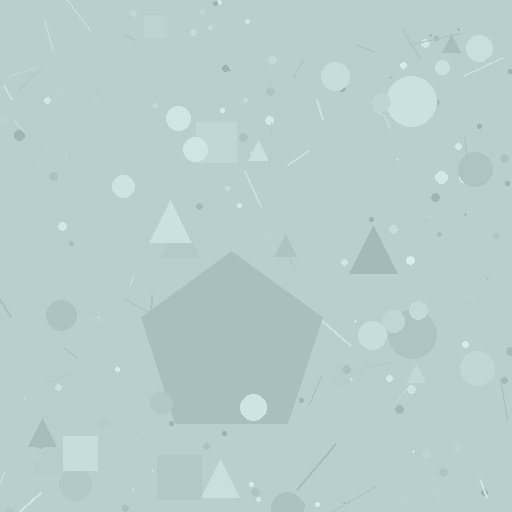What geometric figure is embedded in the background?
A pentagon is embedded in the background.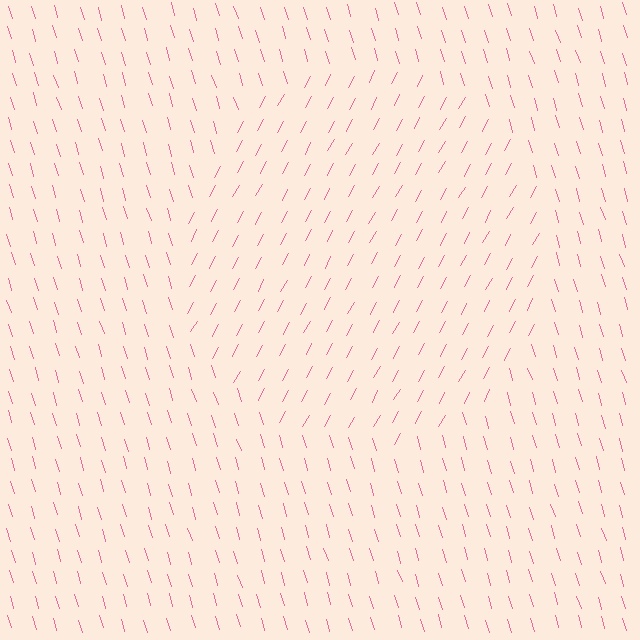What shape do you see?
I see a circle.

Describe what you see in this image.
The image is filled with small pink line segments. A circle region in the image has lines oriented differently from the surrounding lines, creating a visible texture boundary.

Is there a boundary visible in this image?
Yes, there is a texture boundary formed by a change in line orientation.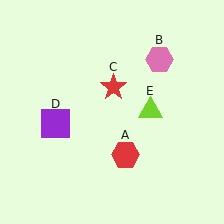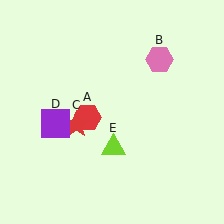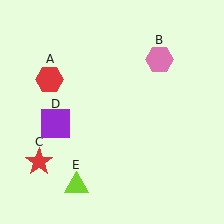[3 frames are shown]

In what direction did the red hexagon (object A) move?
The red hexagon (object A) moved up and to the left.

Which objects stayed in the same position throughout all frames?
Pink hexagon (object B) and purple square (object D) remained stationary.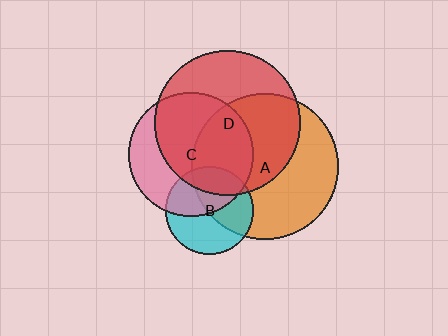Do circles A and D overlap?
Yes.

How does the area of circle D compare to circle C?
Approximately 1.4 times.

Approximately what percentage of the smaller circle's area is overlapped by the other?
Approximately 50%.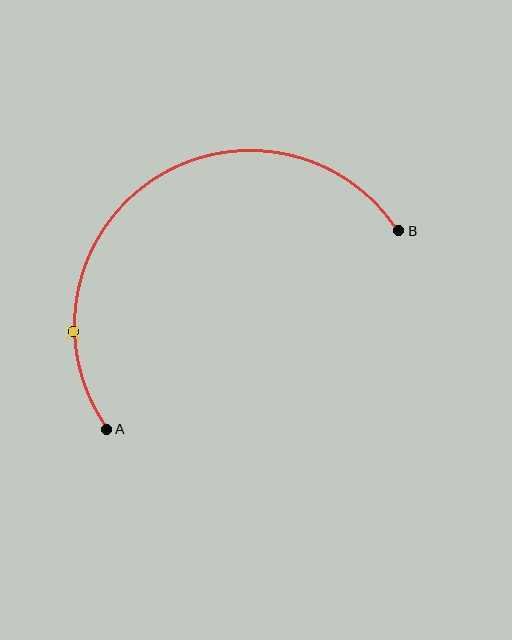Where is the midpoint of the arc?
The arc midpoint is the point on the curve farthest from the straight line joining A and B. It sits above and to the left of that line.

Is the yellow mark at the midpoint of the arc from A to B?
No. The yellow mark lies on the arc but is closer to endpoint A. The arc midpoint would be at the point on the curve equidistant along the arc from both A and B.